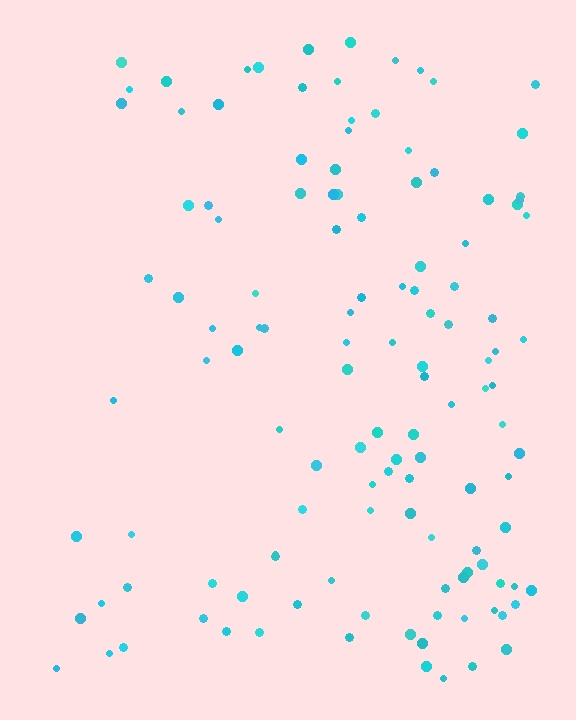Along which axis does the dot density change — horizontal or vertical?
Horizontal.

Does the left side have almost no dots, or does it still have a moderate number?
Still a moderate number, just noticeably fewer than the right.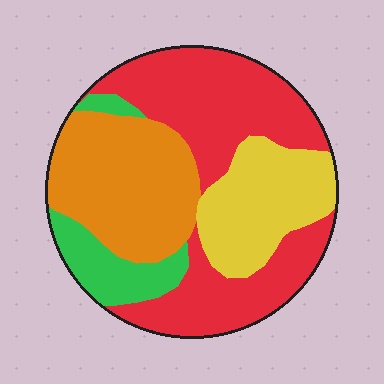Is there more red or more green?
Red.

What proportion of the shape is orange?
Orange takes up about one quarter (1/4) of the shape.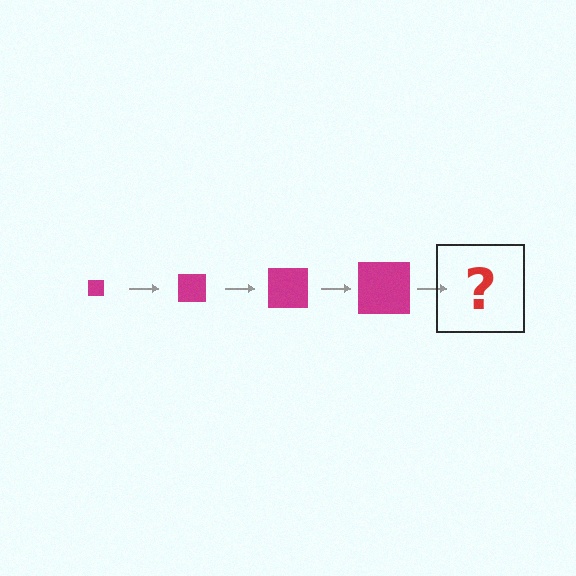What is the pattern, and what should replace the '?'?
The pattern is that the square gets progressively larger each step. The '?' should be a magenta square, larger than the previous one.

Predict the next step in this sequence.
The next step is a magenta square, larger than the previous one.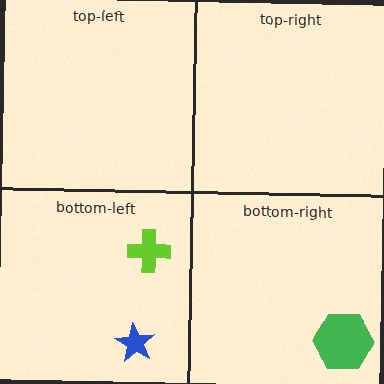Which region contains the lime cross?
The bottom-left region.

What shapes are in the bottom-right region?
The green hexagon.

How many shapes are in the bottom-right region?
1.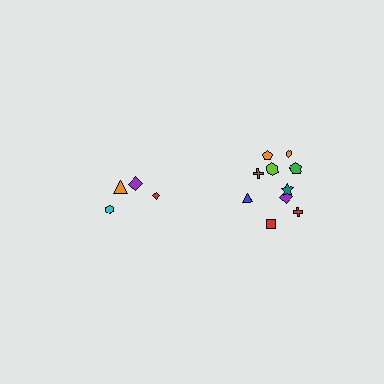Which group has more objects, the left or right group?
The right group.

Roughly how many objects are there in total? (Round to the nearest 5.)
Roughly 15 objects in total.